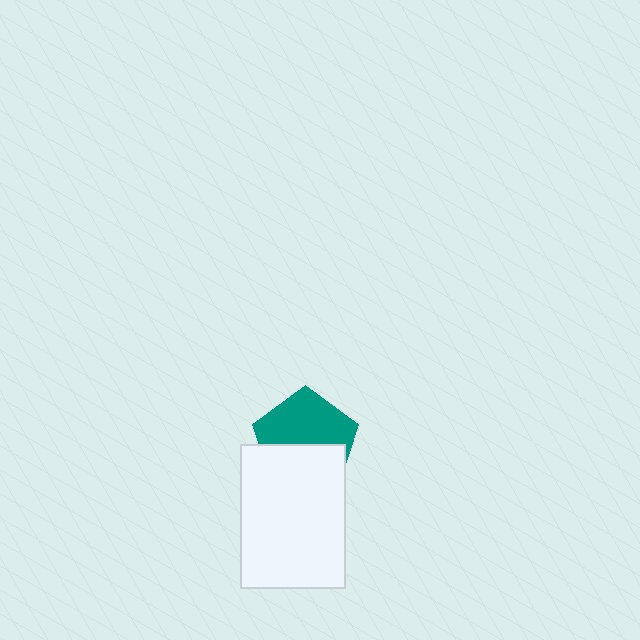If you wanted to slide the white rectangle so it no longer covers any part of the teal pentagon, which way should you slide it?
Slide it down — that is the most direct way to separate the two shapes.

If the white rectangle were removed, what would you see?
You would see the complete teal pentagon.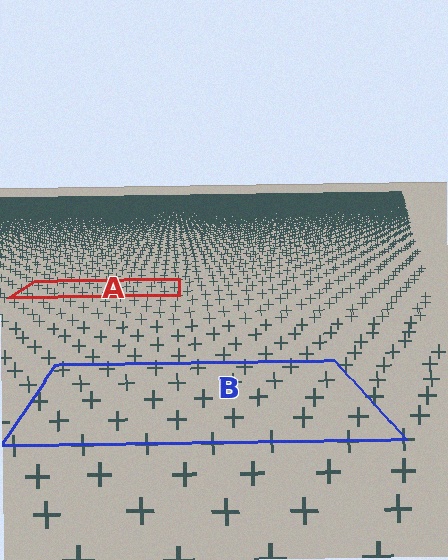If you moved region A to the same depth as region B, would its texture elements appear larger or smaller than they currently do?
They would appear larger. At a closer depth, the same texture elements are projected at a bigger on-screen size.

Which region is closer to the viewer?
Region B is closer. The texture elements there are larger and more spread out.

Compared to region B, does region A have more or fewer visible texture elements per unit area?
Region A has more texture elements per unit area — they are packed more densely because it is farther away.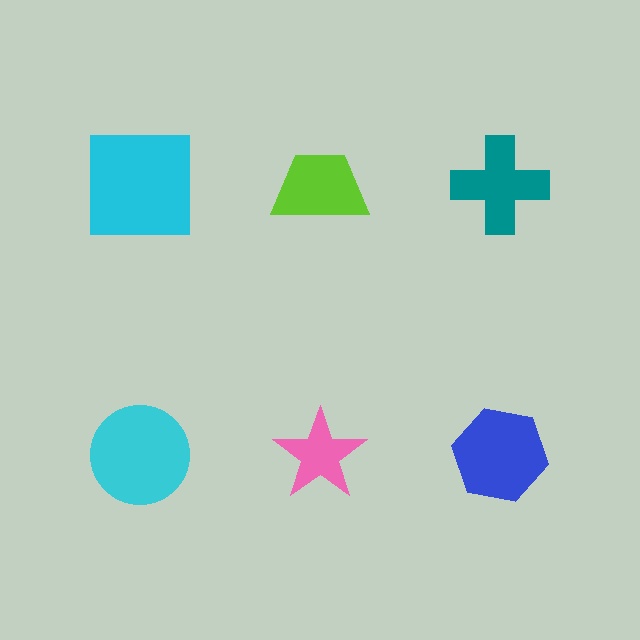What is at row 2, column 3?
A blue hexagon.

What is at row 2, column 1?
A cyan circle.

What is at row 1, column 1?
A cyan square.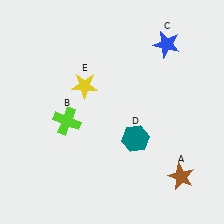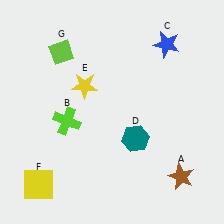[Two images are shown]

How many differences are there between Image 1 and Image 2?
There are 2 differences between the two images.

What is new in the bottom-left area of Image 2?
A yellow square (F) was added in the bottom-left area of Image 2.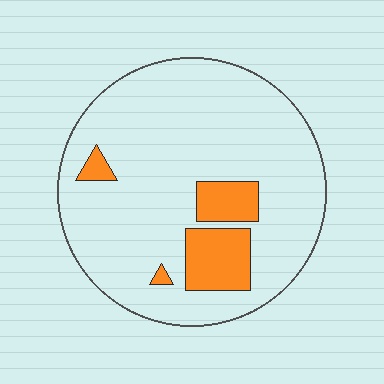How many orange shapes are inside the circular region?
4.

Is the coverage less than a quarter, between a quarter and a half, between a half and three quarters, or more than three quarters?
Less than a quarter.